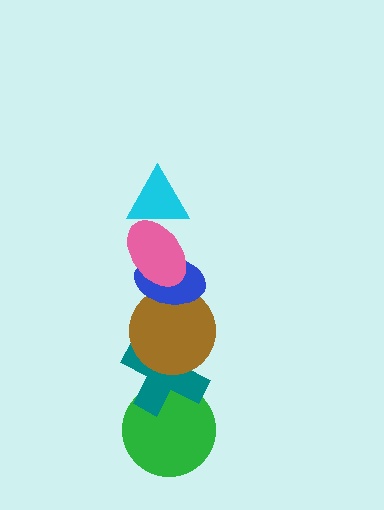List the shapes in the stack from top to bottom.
From top to bottom: the cyan triangle, the pink ellipse, the blue ellipse, the brown circle, the teal cross, the green circle.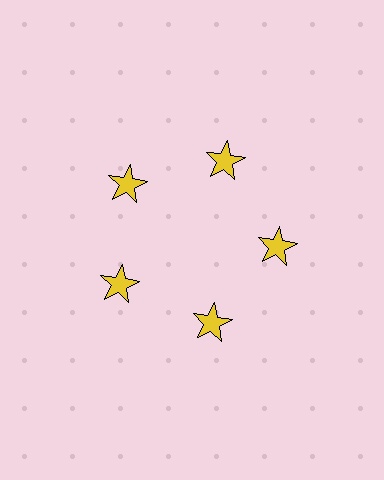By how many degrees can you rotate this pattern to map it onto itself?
The pattern maps onto itself every 72 degrees of rotation.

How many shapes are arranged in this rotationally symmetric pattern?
There are 5 shapes, arranged in 5 groups of 1.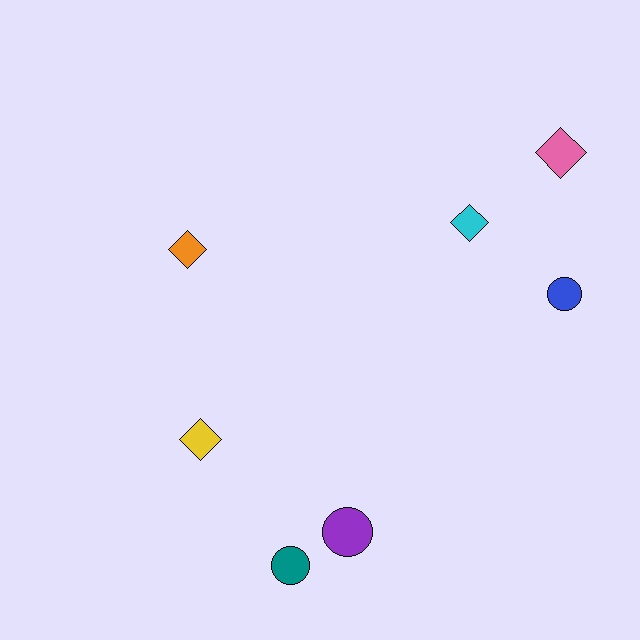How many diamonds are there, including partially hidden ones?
There are 4 diamonds.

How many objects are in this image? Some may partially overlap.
There are 7 objects.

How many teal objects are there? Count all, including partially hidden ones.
There is 1 teal object.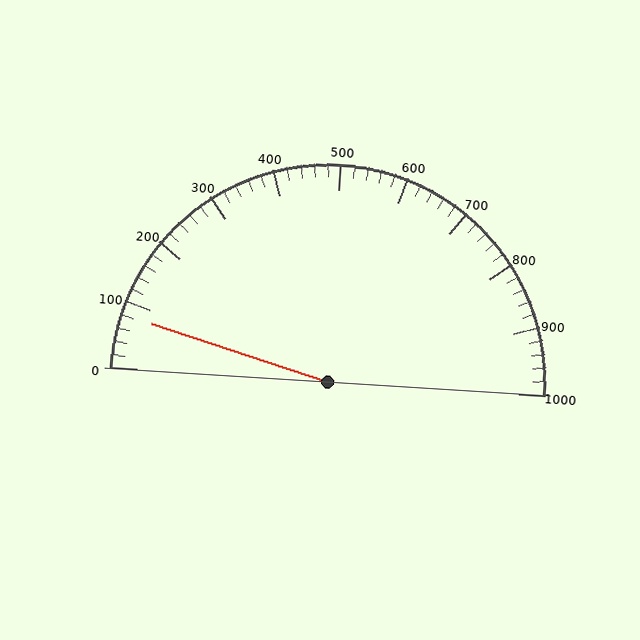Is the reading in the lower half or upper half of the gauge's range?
The reading is in the lower half of the range (0 to 1000).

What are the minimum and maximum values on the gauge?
The gauge ranges from 0 to 1000.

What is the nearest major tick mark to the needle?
The nearest major tick mark is 100.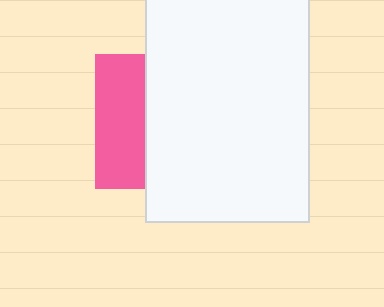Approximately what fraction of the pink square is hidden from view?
Roughly 63% of the pink square is hidden behind the white rectangle.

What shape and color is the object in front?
The object in front is a white rectangle.